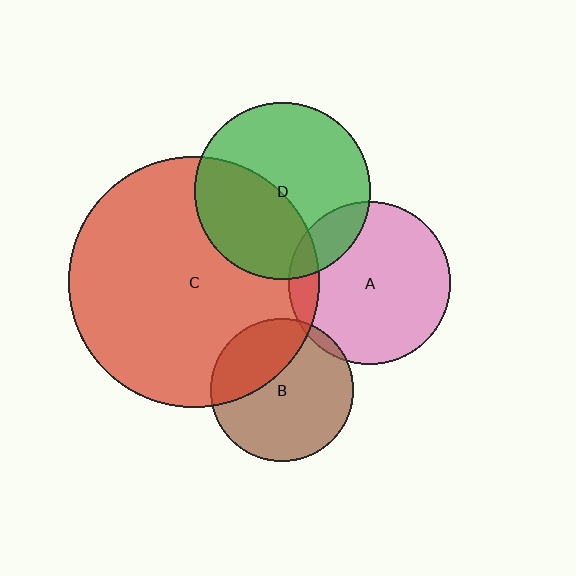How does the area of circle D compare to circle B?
Approximately 1.5 times.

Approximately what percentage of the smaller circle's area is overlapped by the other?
Approximately 10%.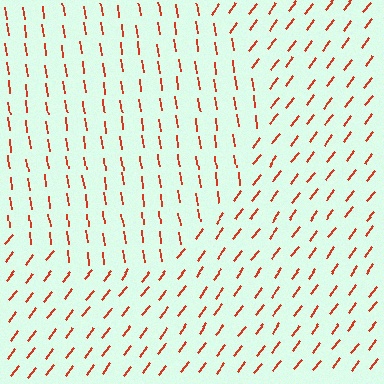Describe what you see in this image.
The image is filled with small red line segments. A circle region in the image has lines oriented differently from the surrounding lines, creating a visible texture boundary.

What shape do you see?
I see a circle.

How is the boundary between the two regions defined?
The boundary is defined purely by a change in line orientation (approximately 45 degrees difference). All lines are the same color and thickness.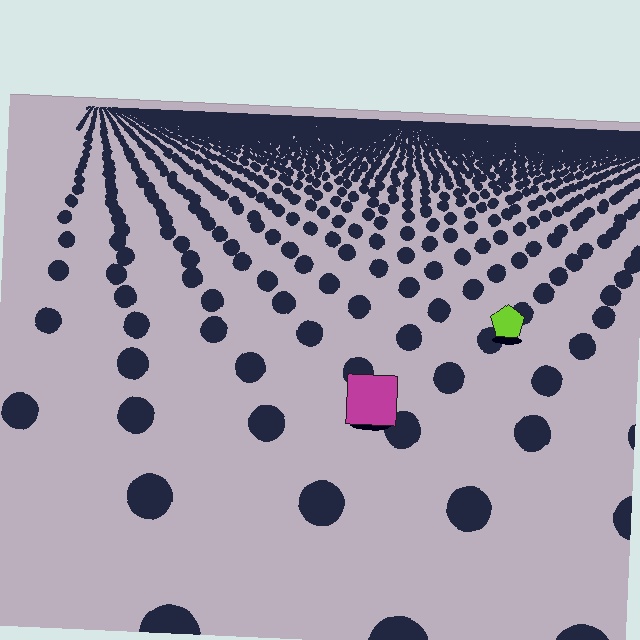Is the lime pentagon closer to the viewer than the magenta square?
No. The magenta square is closer — you can tell from the texture gradient: the ground texture is coarser near it.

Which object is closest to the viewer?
The magenta square is closest. The texture marks near it are larger and more spread out.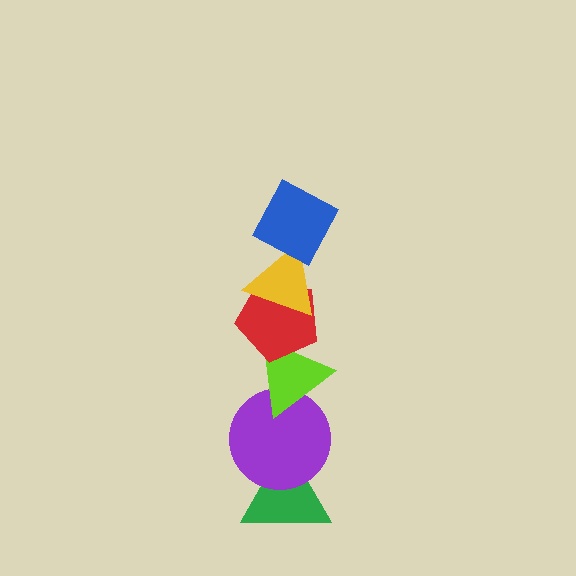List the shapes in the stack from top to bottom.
From top to bottom: the blue diamond, the yellow triangle, the red pentagon, the lime triangle, the purple circle, the green triangle.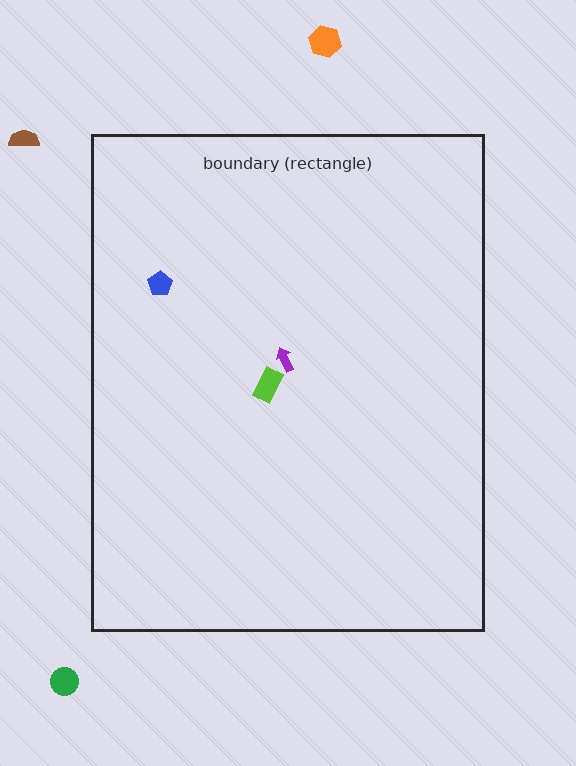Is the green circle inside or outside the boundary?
Outside.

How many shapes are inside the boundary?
3 inside, 3 outside.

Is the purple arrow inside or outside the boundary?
Inside.